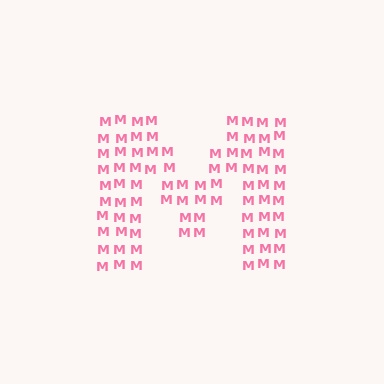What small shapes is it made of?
It is made of small letter M's.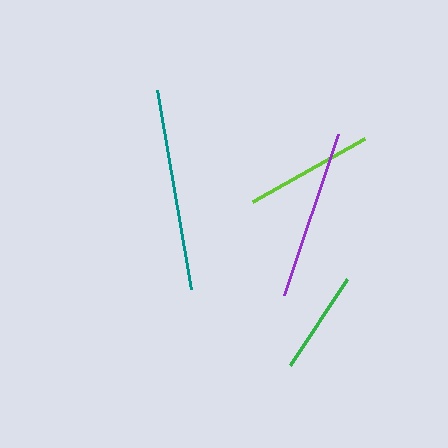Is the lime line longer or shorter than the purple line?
The purple line is longer than the lime line.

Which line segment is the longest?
The teal line is the longest at approximately 202 pixels.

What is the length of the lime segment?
The lime segment is approximately 129 pixels long.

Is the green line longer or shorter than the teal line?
The teal line is longer than the green line.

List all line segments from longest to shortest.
From longest to shortest: teal, purple, lime, green.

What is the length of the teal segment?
The teal segment is approximately 202 pixels long.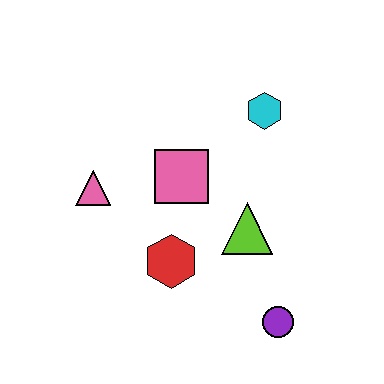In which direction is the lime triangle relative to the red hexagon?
The lime triangle is to the right of the red hexagon.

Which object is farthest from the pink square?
The purple circle is farthest from the pink square.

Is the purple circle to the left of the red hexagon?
No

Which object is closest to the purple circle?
The lime triangle is closest to the purple circle.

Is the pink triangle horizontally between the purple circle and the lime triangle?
No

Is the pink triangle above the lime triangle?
Yes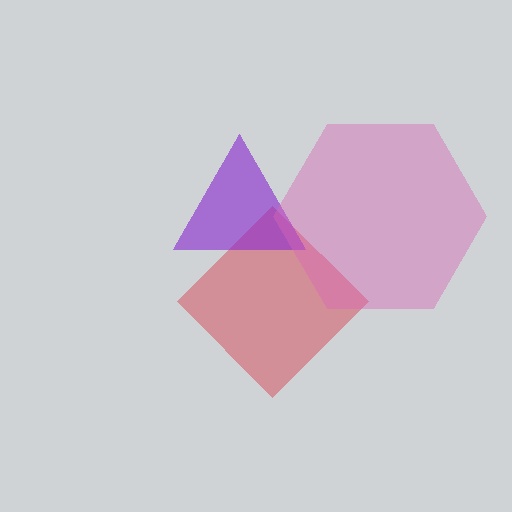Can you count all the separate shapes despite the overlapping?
Yes, there are 3 separate shapes.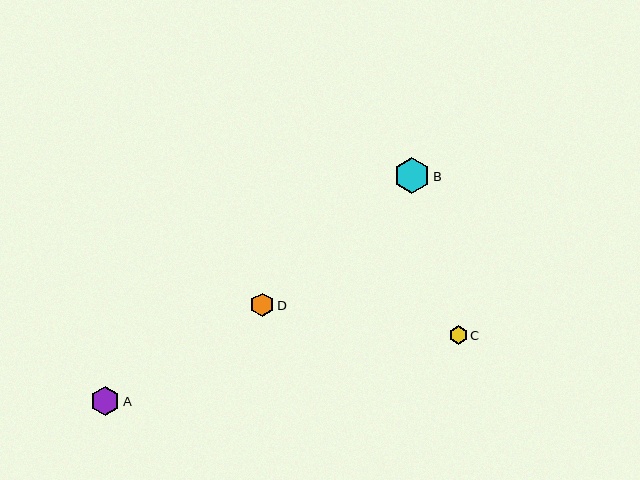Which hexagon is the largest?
Hexagon B is the largest with a size of approximately 36 pixels.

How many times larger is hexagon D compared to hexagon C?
Hexagon D is approximately 1.3 times the size of hexagon C.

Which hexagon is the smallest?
Hexagon C is the smallest with a size of approximately 18 pixels.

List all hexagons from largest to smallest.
From largest to smallest: B, A, D, C.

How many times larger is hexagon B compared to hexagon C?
Hexagon B is approximately 1.9 times the size of hexagon C.